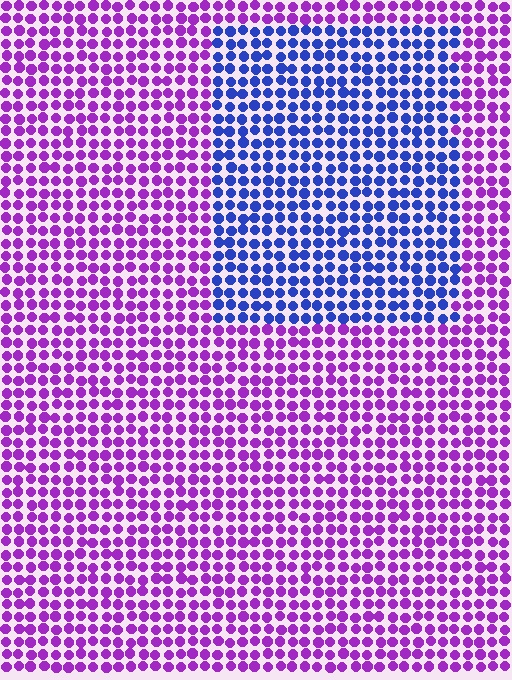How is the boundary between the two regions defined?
The boundary is defined purely by a slight shift in hue (about 57 degrees). Spacing, size, and orientation are identical on both sides.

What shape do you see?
I see a rectangle.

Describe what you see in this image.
The image is filled with small purple elements in a uniform arrangement. A rectangle-shaped region is visible where the elements are tinted to a slightly different hue, forming a subtle color boundary.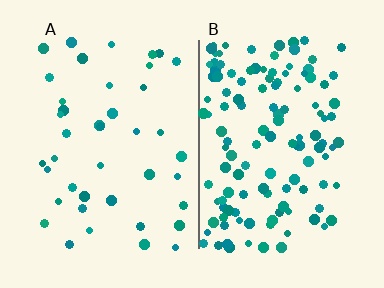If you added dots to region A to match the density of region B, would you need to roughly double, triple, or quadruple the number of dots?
Approximately triple.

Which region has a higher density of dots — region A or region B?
B (the right).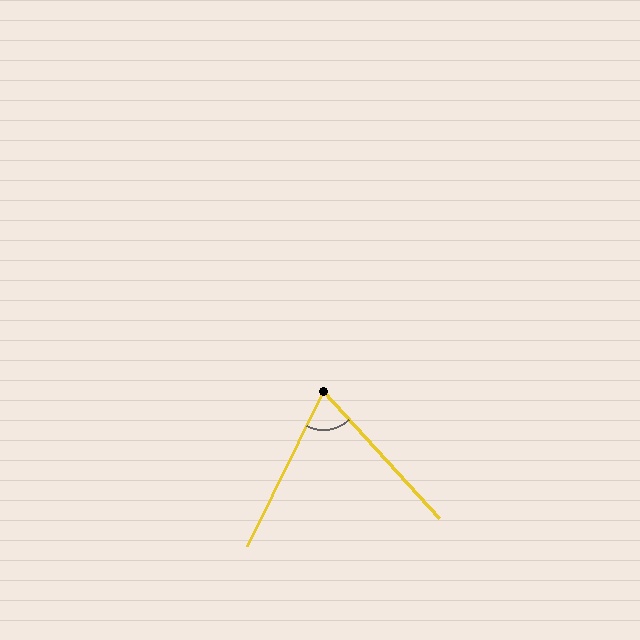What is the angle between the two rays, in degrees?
Approximately 69 degrees.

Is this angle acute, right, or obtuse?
It is acute.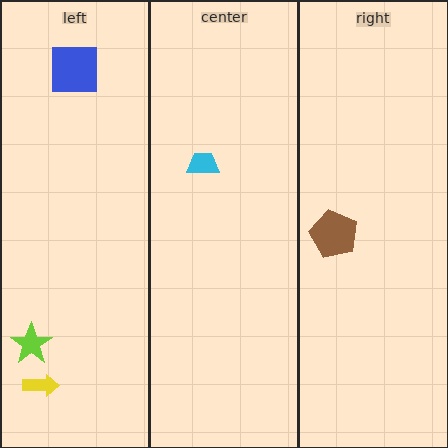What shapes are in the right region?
The brown pentagon.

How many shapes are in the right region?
1.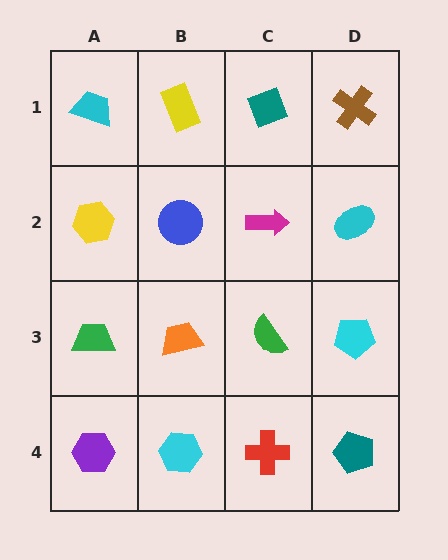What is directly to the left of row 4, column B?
A purple hexagon.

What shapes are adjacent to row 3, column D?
A cyan ellipse (row 2, column D), a teal pentagon (row 4, column D), a green semicircle (row 3, column C).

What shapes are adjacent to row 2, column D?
A brown cross (row 1, column D), a cyan pentagon (row 3, column D), a magenta arrow (row 2, column C).